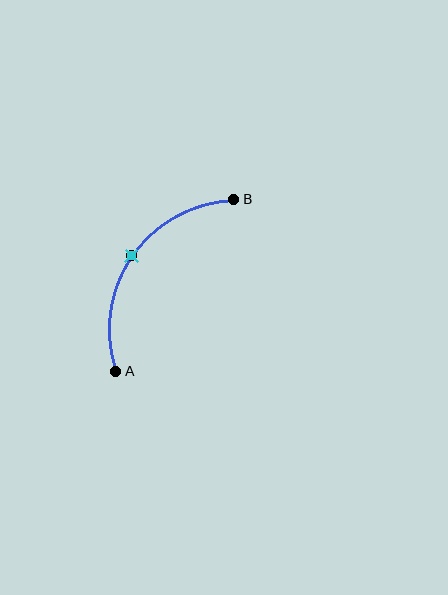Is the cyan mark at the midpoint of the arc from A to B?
Yes. The cyan mark lies on the arc at equal arc-length from both A and B — it is the arc midpoint.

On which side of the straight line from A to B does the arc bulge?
The arc bulges above and to the left of the straight line connecting A and B.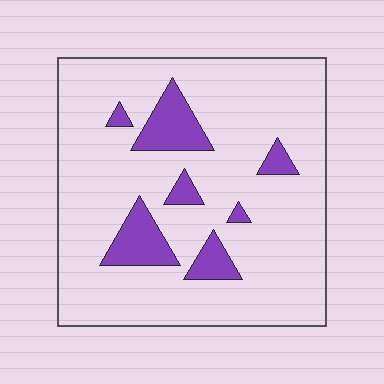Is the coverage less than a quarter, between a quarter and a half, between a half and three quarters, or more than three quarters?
Less than a quarter.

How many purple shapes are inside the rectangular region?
7.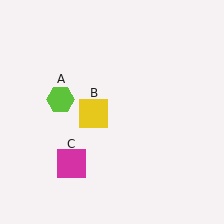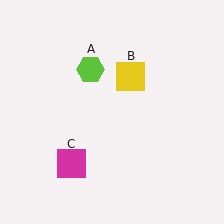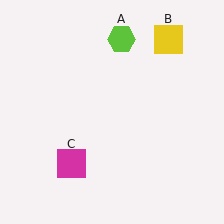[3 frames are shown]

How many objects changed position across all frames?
2 objects changed position: lime hexagon (object A), yellow square (object B).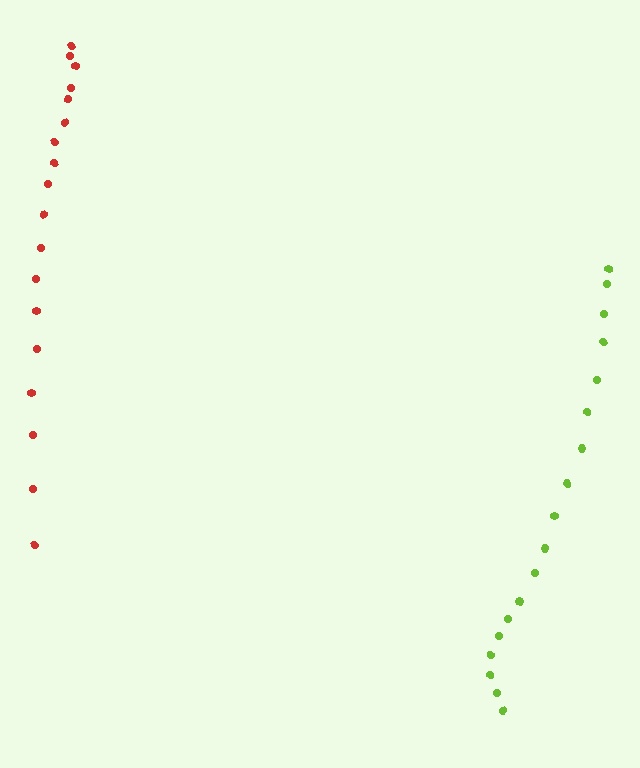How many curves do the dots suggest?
There are 2 distinct paths.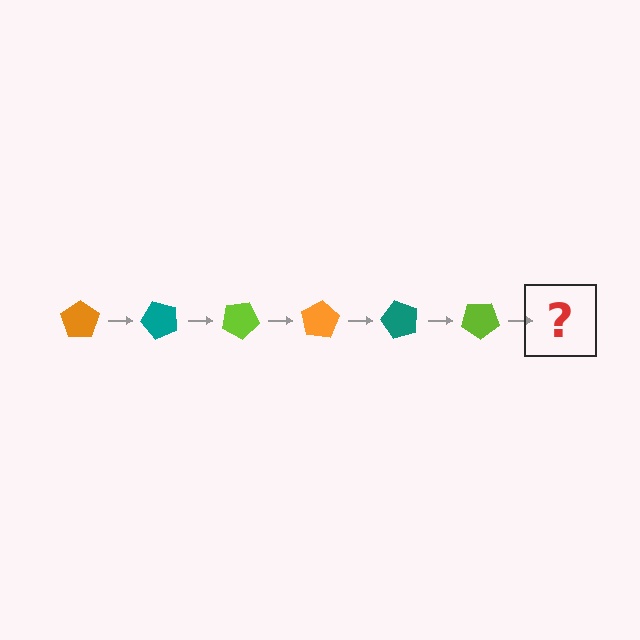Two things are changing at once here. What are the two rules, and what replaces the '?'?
The two rules are that it rotates 50 degrees each step and the color cycles through orange, teal, and lime. The '?' should be an orange pentagon, rotated 300 degrees from the start.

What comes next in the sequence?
The next element should be an orange pentagon, rotated 300 degrees from the start.